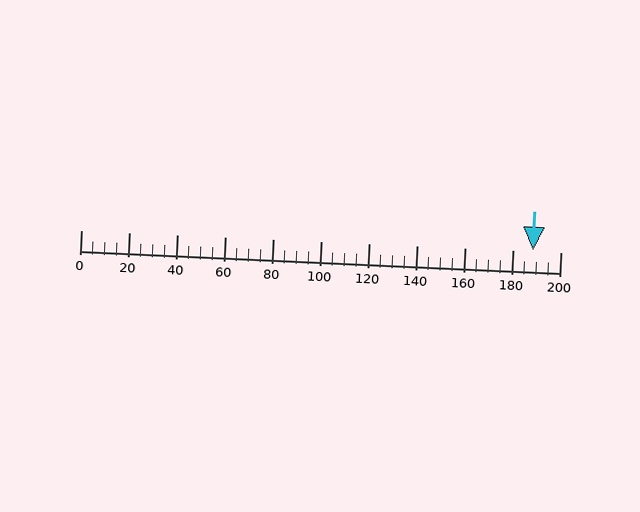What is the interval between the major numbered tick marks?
The major tick marks are spaced 20 units apart.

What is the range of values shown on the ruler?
The ruler shows values from 0 to 200.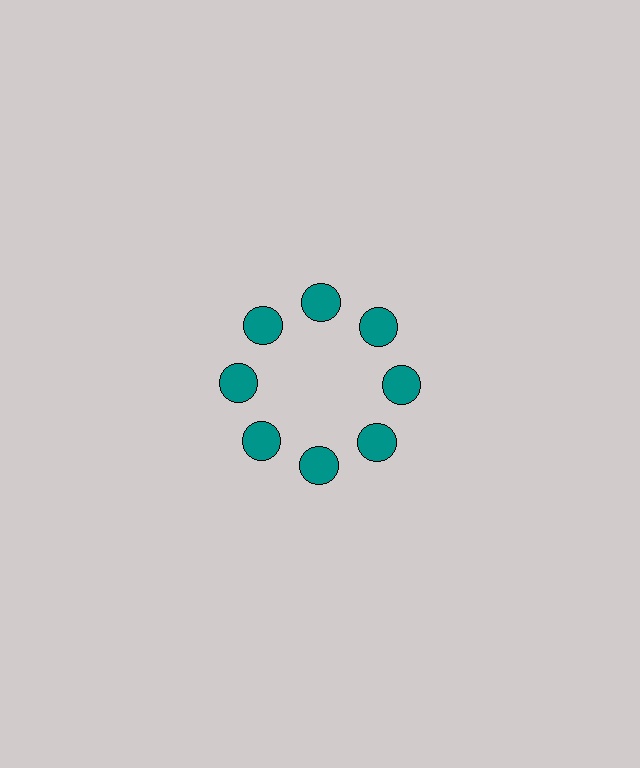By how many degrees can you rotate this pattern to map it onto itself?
The pattern maps onto itself every 45 degrees of rotation.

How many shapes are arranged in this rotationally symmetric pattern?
There are 8 shapes, arranged in 8 groups of 1.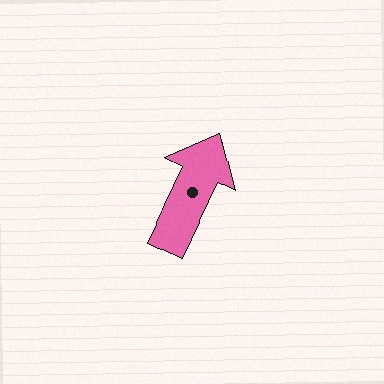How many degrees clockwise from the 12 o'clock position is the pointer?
Approximately 26 degrees.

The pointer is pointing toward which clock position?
Roughly 1 o'clock.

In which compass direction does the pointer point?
Northeast.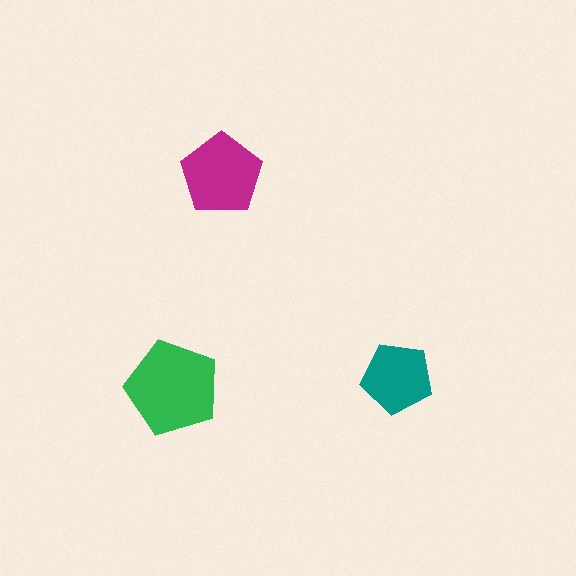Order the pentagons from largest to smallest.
the green one, the magenta one, the teal one.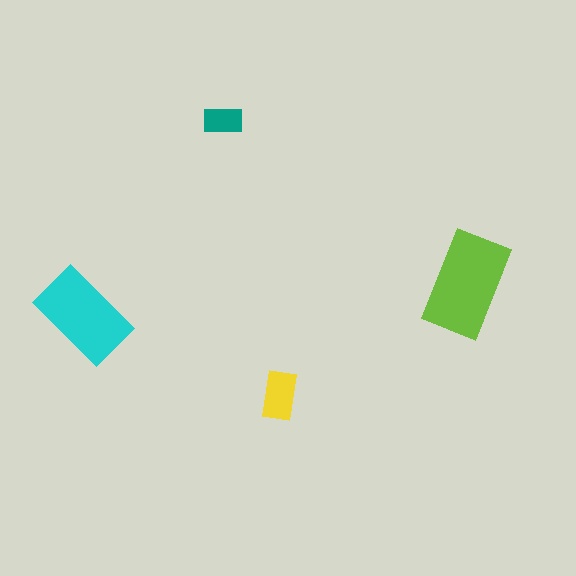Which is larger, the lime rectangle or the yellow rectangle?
The lime one.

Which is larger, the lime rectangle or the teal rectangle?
The lime one.